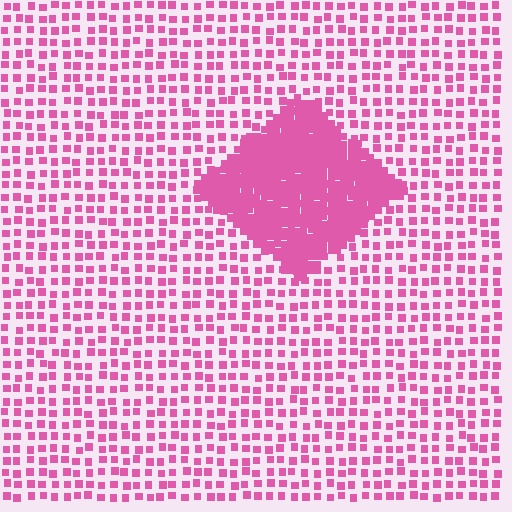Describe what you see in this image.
The image contains small pink elements arranged at two different densities. A diamond-shaped region is visible where the elements are more densely packed than the surrounding area.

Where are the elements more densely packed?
The elements are more densely packed inside the diamond boundary.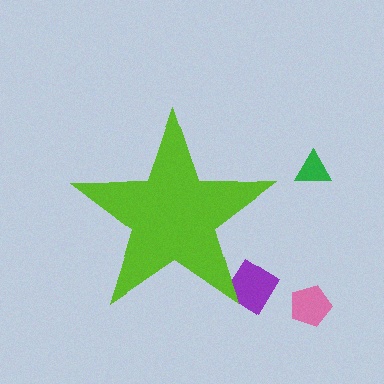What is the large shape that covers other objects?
A lime star.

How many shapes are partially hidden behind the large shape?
1 shape is partially hidden.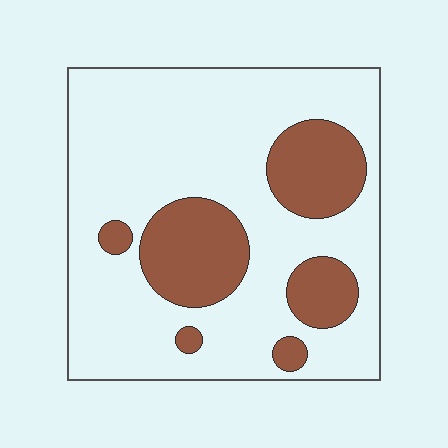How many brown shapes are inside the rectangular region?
6.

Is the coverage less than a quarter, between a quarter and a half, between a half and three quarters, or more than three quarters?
Less than a quarter.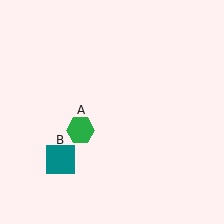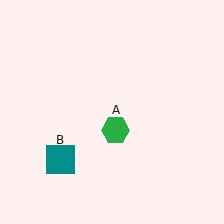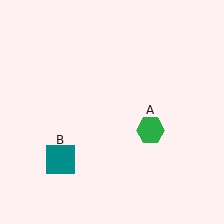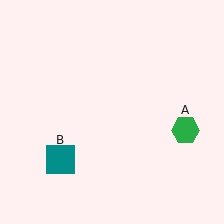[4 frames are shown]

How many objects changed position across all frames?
1 object changed position: green hexagon (object A).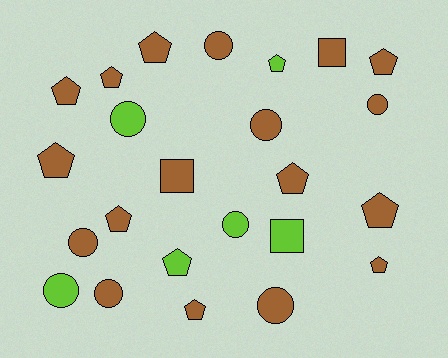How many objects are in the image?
There are 24 objects.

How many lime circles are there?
There are 3 lime circles.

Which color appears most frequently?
Brown, with 18 objects.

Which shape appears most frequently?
Pentagon, with 12 objects.